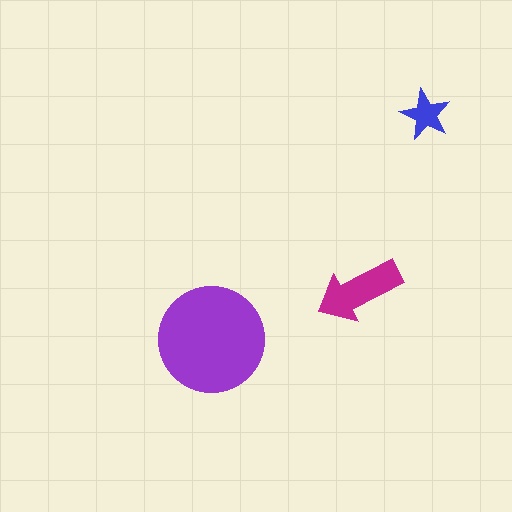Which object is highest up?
The blue star is topmost.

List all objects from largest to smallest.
The purple circle, the magenta arrow, the blue star.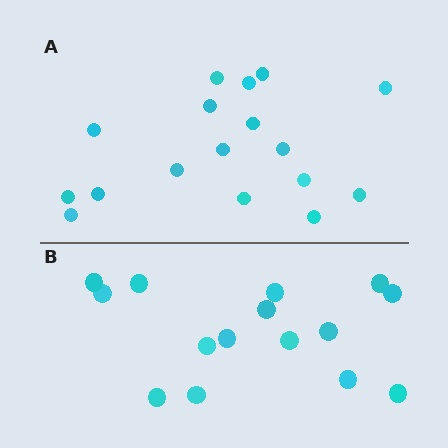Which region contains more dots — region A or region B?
Region A (the top region) has more dots.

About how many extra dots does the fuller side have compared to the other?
Region A has just a few more — roughly 2 or 3 more dots than region B.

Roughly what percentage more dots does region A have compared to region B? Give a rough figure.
About 15% more.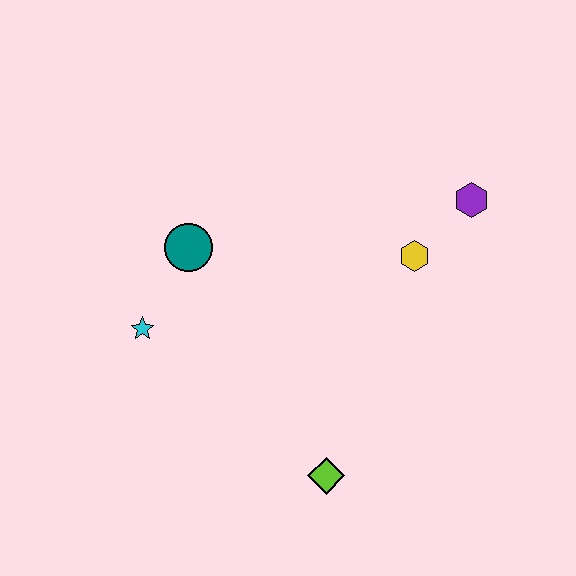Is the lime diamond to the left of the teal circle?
No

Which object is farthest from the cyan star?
The purple hexagon is farthest from the cyan star.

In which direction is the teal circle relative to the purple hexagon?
The teal circle is to the left of the purple hexagon.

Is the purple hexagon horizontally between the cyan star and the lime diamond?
No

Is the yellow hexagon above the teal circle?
No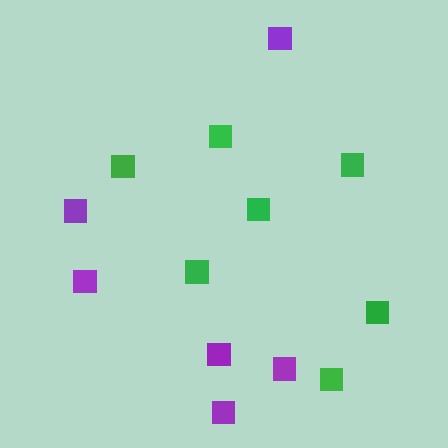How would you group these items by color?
There are 2 groups: one group of purple squares (6) and one group of green squares (7).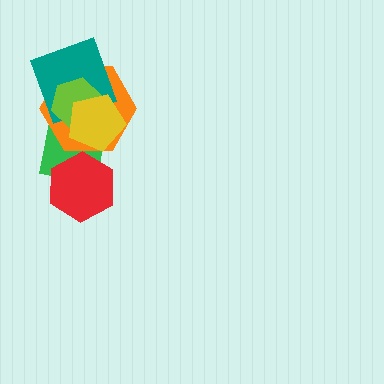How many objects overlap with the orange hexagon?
4 objects overlap with the orange hexagon.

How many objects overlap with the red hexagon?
1 object overlaps with the red hexagon.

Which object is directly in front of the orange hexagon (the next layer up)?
The teal square is directly in front of the orange hexagon.